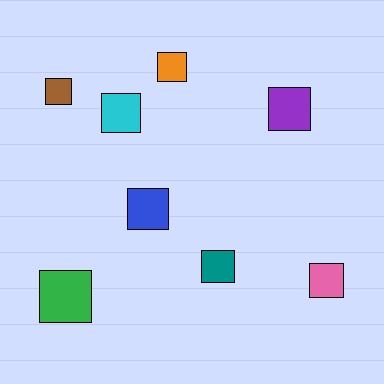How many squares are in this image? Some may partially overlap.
There are 8 squares.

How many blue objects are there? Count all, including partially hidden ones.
There is 1 blue object.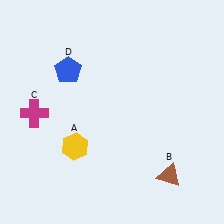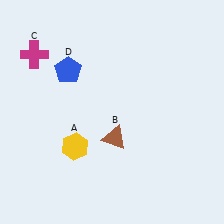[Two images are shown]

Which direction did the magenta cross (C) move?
The magenta cross (C) moved up.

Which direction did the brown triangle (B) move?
The brown triangle (B) moved left.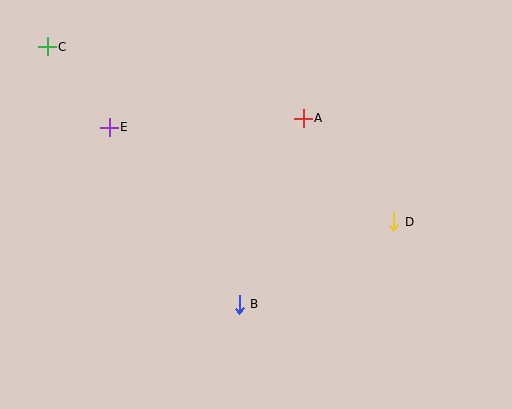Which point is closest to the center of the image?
Point A at (303, 118) is closest to the center.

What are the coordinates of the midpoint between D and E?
The midpoint between D and E is at (251, 175).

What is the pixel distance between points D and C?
The distance between D and C is 388 pixels.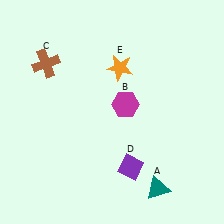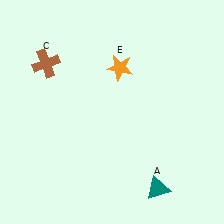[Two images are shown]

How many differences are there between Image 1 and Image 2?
There are 2 differences between the two images.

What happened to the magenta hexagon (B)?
The magenta hexagon (B) was removed in Image 2. It was in the top-right area of Image 1.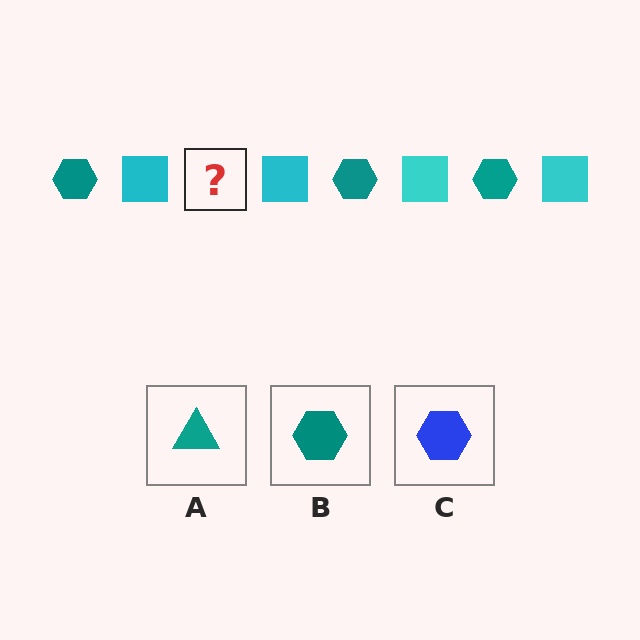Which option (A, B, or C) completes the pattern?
B.